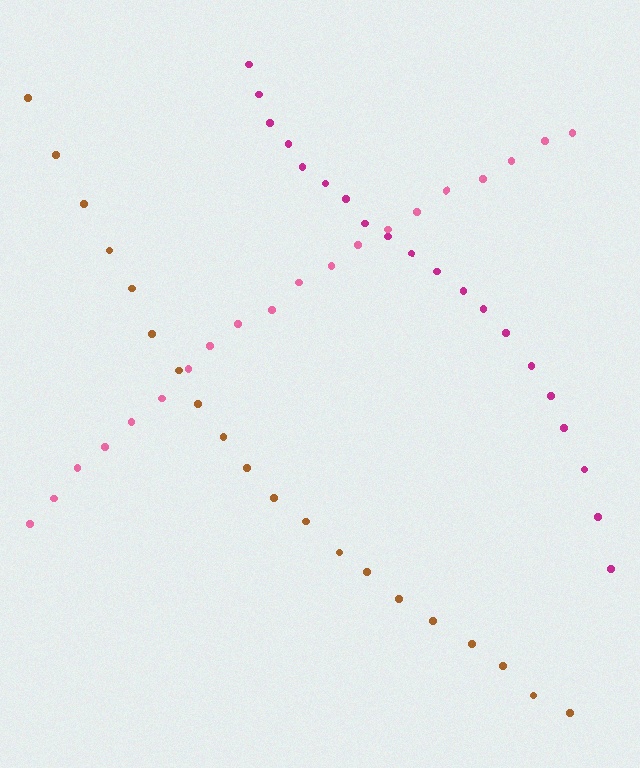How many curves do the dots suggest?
There are 3 distinct paths.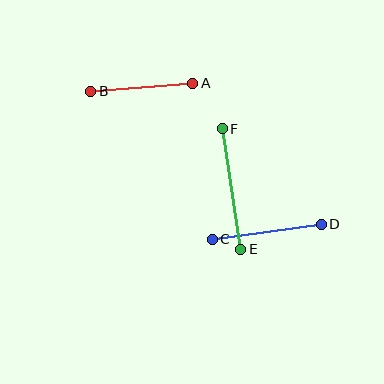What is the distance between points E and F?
The distance is approximately 122 pixels.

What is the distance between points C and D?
The distance is approximately 110 pixels.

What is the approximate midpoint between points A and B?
The midpoint is at approximately (142, 87) pixels.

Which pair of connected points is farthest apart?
Points E and F are farthest apart.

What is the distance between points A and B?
The distance is approximately 102 pixels.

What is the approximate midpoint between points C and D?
The midpoint is at approximately (267, 232) pixels.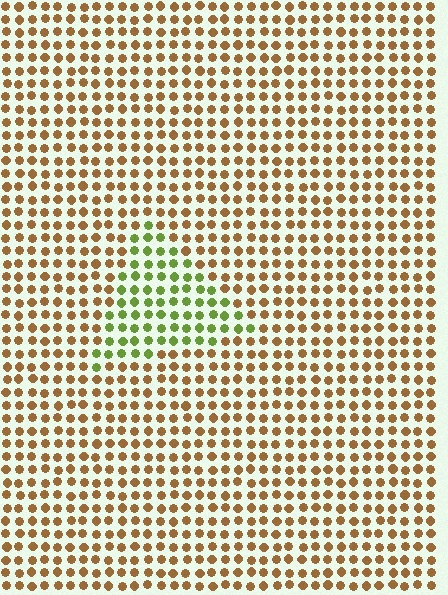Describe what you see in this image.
The image is filled with small brown elements in a uniform arrangement. A triangle-shaped region is visible where the elements are tinted to a slightly different hue, forming a subtle color boundary.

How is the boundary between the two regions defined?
The boundary is defined purely by a slight shift in hue (about 60 degrees). Spacing, size, and orientation are identical on both sides.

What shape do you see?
I see a triangle.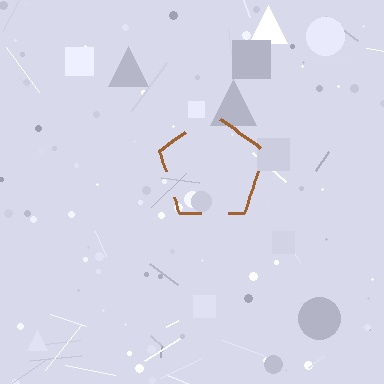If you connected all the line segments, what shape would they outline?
They would outline a pentagon.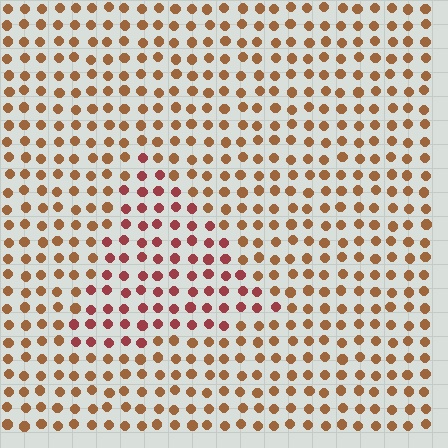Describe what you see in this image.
The image is filled with small brown elements in a uniform arrangement. A triangle-shaped region is visible where the elements are tinted to a slightly different hue, forming a subtle color boundary.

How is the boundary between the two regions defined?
The boundary is defined purely by a slight shift in hue (about 33 degrees). Spacing, size, and orientation are identical on both sides.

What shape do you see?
I see a triangle.